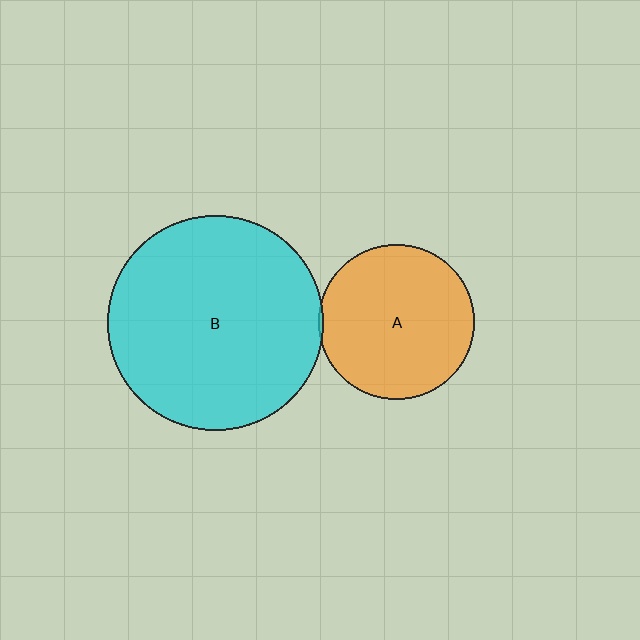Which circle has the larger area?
Circle B (cyan).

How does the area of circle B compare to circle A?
Approximately 1.9 times.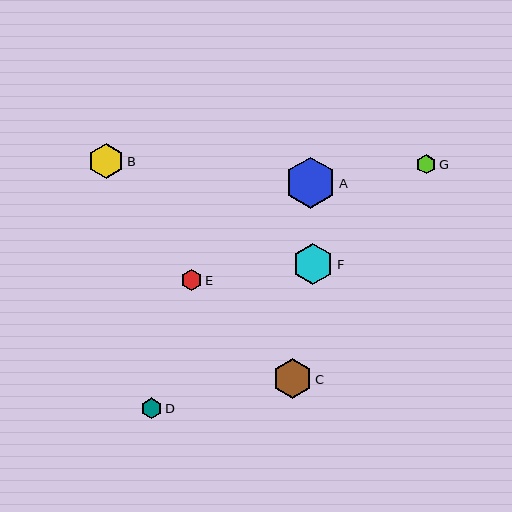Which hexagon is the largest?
Hexagon A is the largest with a size of approximately 51 pixels.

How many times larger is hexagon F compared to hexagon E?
Hexagon F is approximately 1.9 times the size of hexagon E.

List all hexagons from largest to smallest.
From largest to smallest: A, F, C, B, E, D, G.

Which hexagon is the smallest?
Hexagon G is the smallest with a size of approximately 19 pixels.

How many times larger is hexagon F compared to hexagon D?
Hexagon F is approximately 2.0 times the size of hexagon D.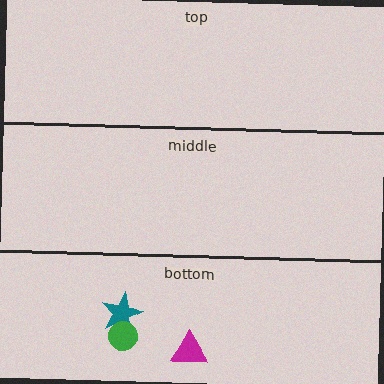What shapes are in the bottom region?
The magenta triangle, the teal star, the green circle.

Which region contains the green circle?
The bottom region.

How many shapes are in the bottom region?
3.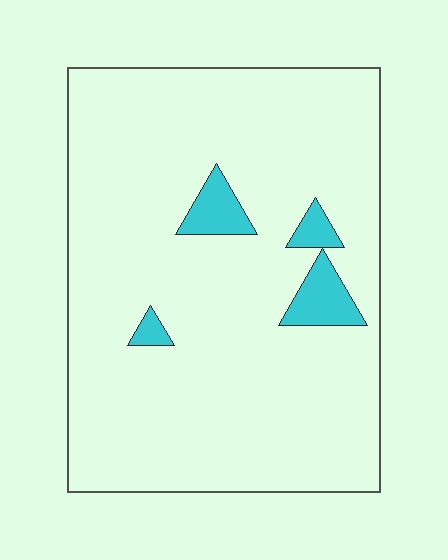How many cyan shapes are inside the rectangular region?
4.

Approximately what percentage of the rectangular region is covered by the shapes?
Approximately 5%.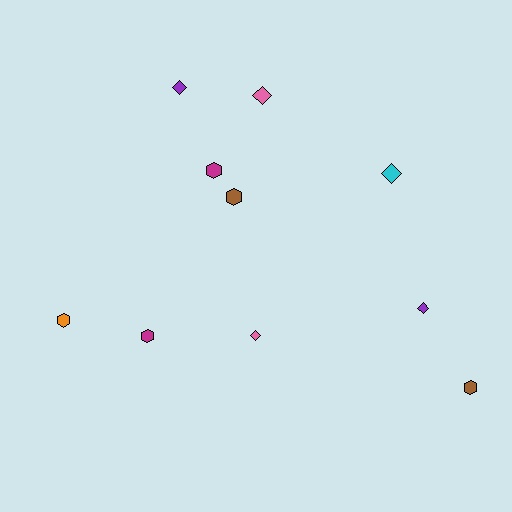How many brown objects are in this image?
There are 2 brown objects.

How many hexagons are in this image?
There are 5 hexagons.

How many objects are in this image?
There are 10 objects.